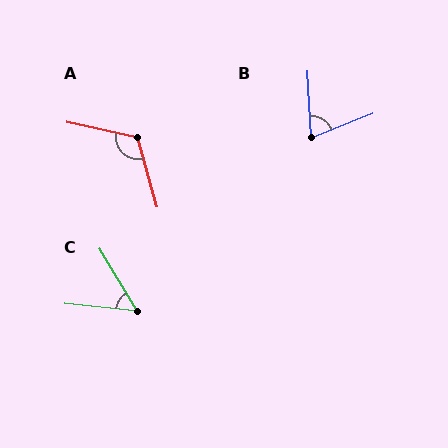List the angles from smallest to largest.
C (53°), B (71°), A (118°).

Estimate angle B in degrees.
Approximately 71 degrees.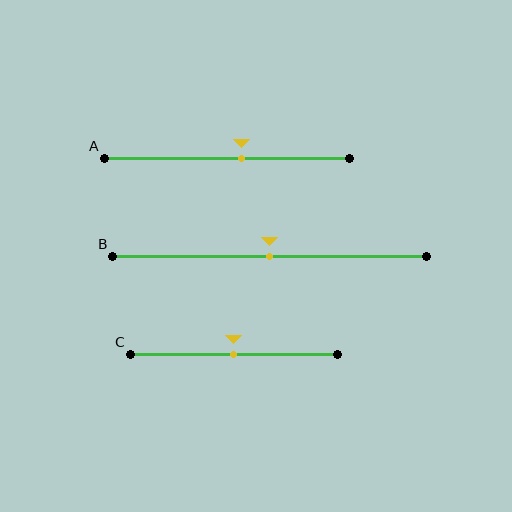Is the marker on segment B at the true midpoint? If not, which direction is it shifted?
Yes, the marker on segment B is at the true midpoint.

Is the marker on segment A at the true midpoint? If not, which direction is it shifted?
No, the marker on segment A is shifted to the right by about 6% of the segment length.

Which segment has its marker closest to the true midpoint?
Segment B has its marker closest to the true midpoint.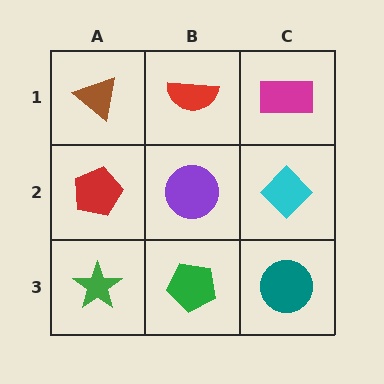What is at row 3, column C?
A teal circle.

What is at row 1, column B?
A red semicircle.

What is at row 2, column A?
A red pentagon.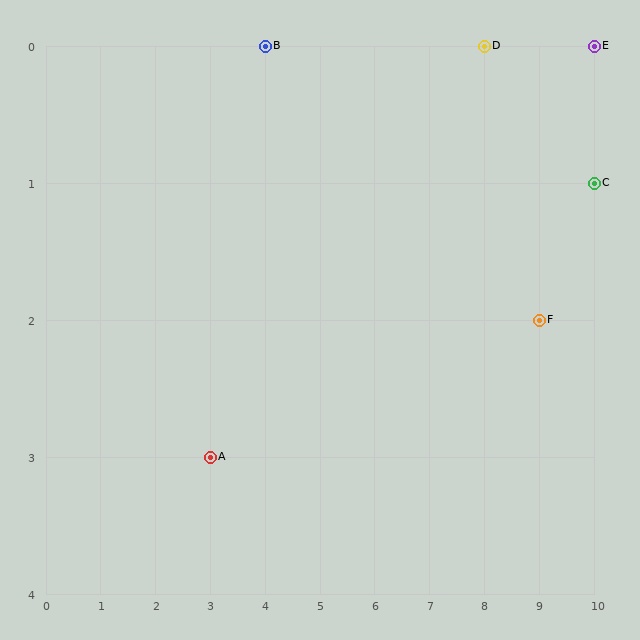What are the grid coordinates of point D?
Point D is at grid coordinates (8, 0).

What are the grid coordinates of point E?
Point E is at grid coordinates (10, 0).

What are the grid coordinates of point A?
Point A is at grid coordinates (3, 3).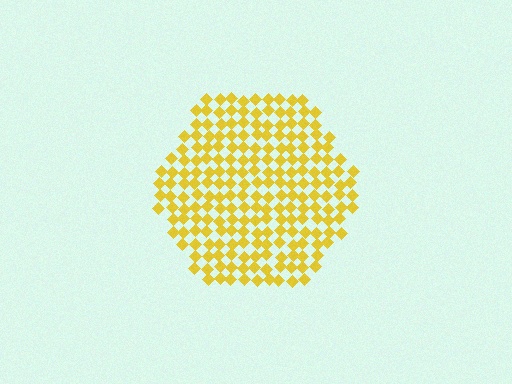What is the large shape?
The large shape is a hexagon.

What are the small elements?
The small elements are diamonds.